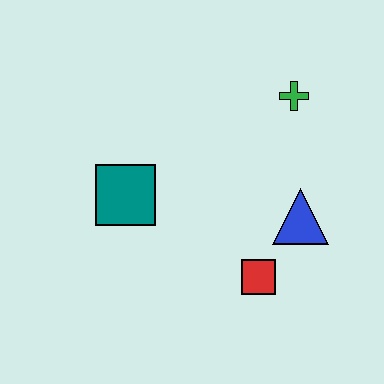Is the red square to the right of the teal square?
Yes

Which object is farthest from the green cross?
The teal square is farthest from the green cross.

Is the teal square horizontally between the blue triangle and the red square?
No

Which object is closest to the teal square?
The red square is closest to the teal square.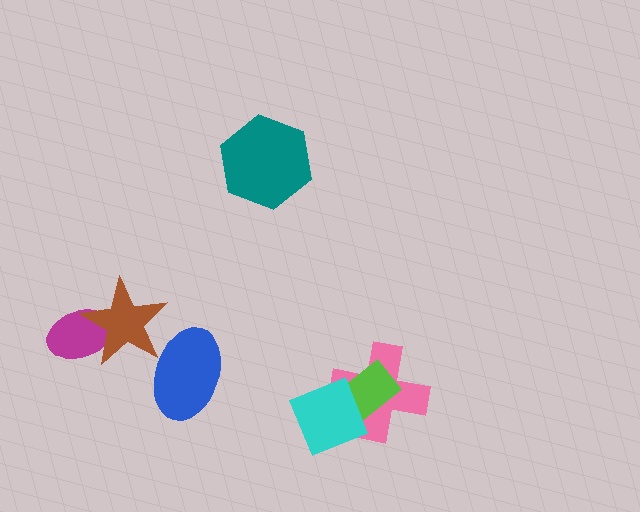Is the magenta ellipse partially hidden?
Yes, it is partially covered by another shape.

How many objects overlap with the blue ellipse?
1 object overlaps with the blue ellipse.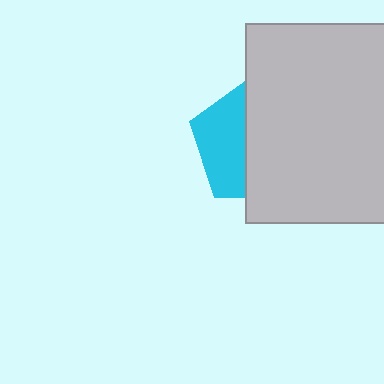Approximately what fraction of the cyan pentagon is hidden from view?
Roughly 60% of the cyan pentagon is hidden behind the light gray rectangle.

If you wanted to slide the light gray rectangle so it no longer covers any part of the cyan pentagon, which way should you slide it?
Slide it right — that is the most direct way to separate the two shapes.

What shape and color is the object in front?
The object in front is a light gray rectangle.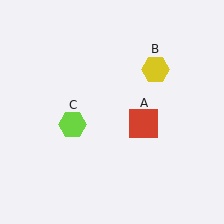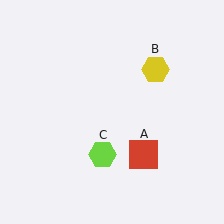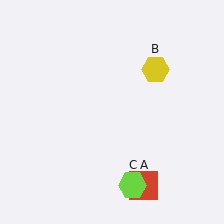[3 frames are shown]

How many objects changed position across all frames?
2 objects changed position: red square (object A), lime hexagon (object C).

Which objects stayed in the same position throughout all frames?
Yellow hexagon (object B) remained stationary.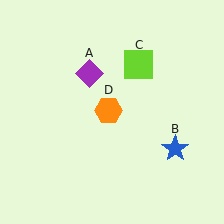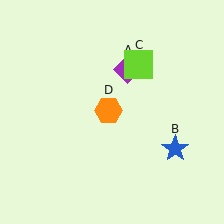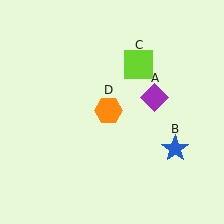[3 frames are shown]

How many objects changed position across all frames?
1 object changed position: purple diamond (object A).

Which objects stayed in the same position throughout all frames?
Blue star (object B) and lime square (object C) and orange hexagon (object D) remained stationary.